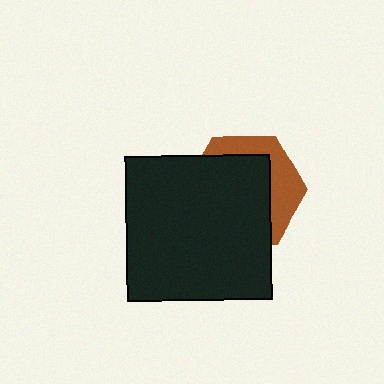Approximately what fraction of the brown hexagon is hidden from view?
Roughly 67% of the brown hexagon is hidden behind the black square.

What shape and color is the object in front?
The object in front is a black square.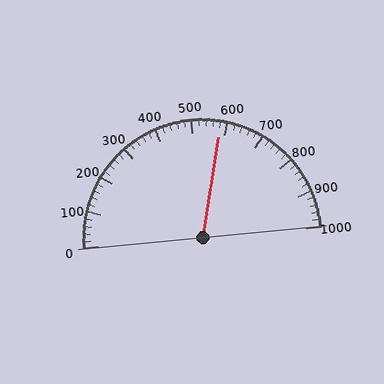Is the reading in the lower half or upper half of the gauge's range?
The reading is in the upper half of the range (0 to 1000).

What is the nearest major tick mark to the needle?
The nearest major tick mark is 600.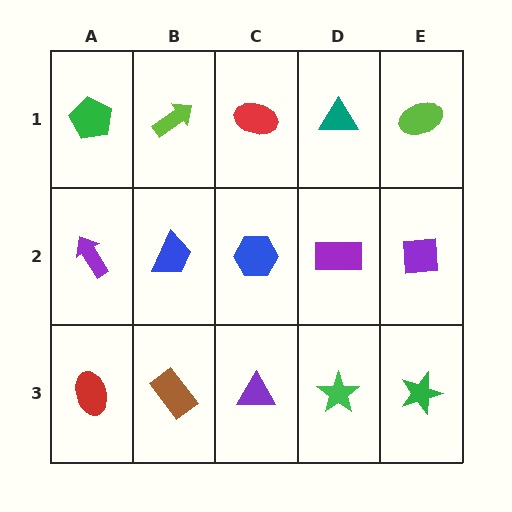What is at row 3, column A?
A red ellipse.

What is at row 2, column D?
A purple rectangle.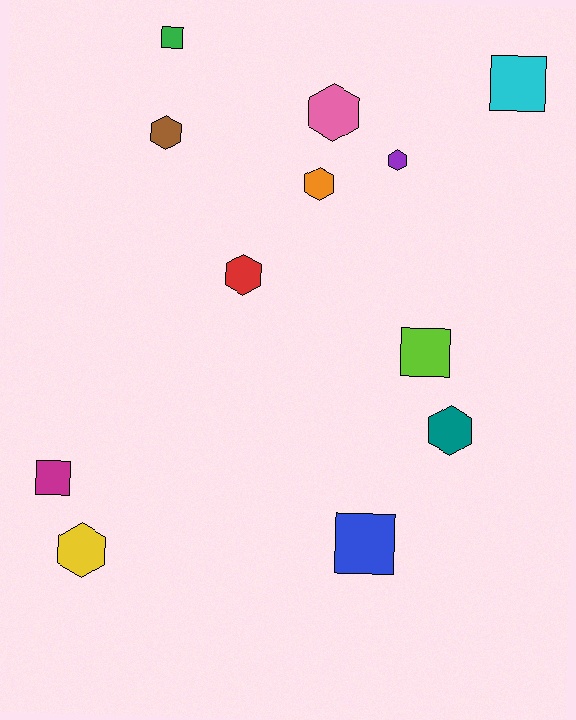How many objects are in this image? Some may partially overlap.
There are 12 objects.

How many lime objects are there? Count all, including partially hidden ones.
There is 1 lime object.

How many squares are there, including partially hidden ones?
There are 5 squares.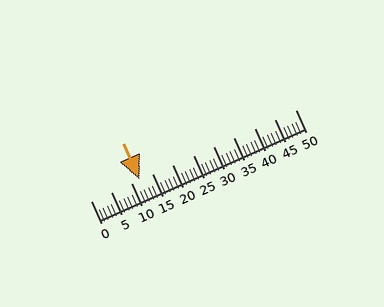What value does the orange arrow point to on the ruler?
The orange arrow points to approximately 12.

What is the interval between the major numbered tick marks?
The major tick marks are spaced 5 units apart.